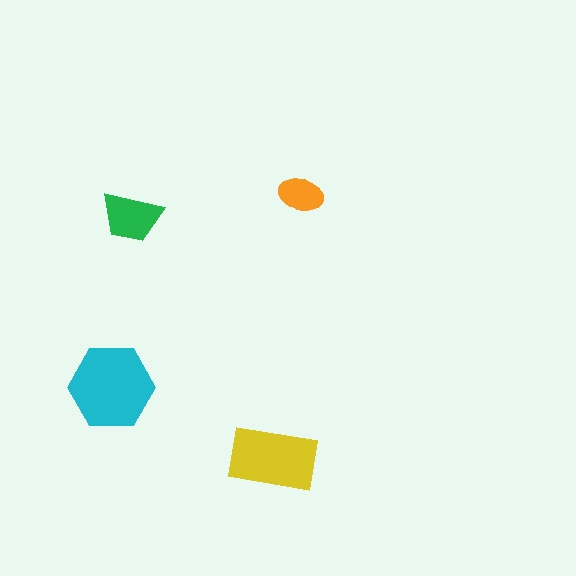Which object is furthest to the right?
The orange ellipse is rightmost.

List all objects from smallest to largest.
The orange ellipse, the green trapezoid, the yellow rectangle, the cyan hexagon.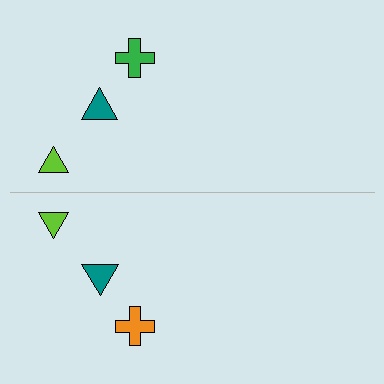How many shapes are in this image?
There are 6 shapes in this image.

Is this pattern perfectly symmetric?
No, the pattern is not perfectly symmetric. The orange cross on the bottom side breaks the symmetry — its mirror counterpart is green.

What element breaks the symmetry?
The orange cross on the bottom side breaks the symmetry — its mirror counterpart is green.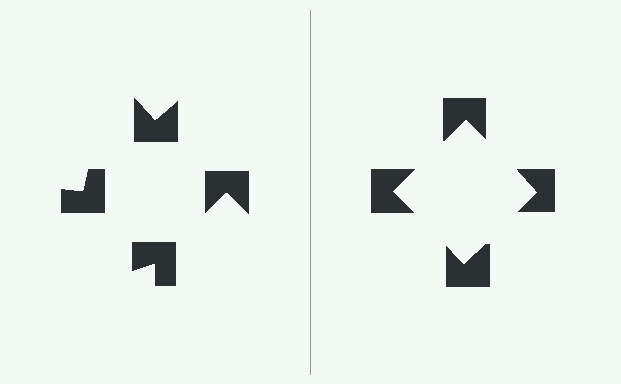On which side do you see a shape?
An illusory square appears on the right side. On the left side the wedge cuts are rotated, so no coherent shape forms.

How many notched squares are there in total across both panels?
8 — 4 on each side.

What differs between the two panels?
The notched squares are positioned identically on both sides; only the wedge orientations differ. On the right they align to a square; on the left they are misaligned.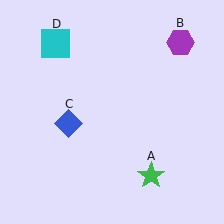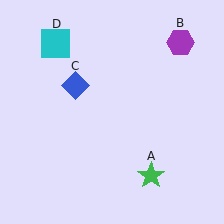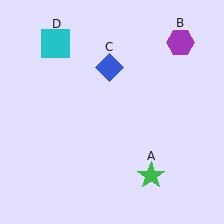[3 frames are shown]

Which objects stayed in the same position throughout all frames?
Green star (object A) and purple hexagon (object B) and cyan square (object D) remained stationary.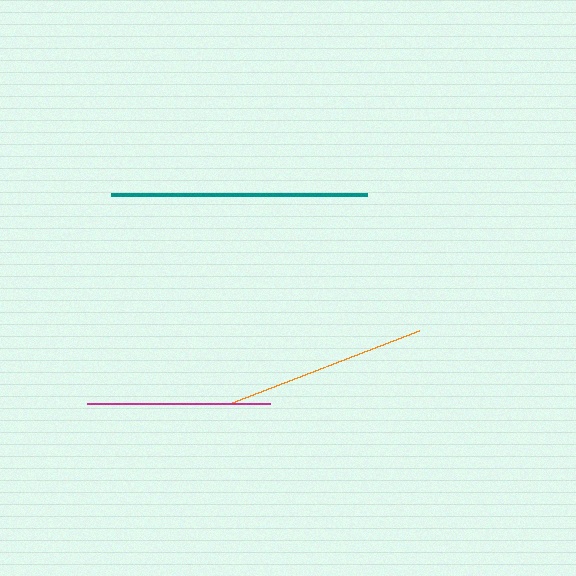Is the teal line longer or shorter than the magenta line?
The teal line is longer than the magenta line.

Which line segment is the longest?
The teal line is the longest at approximately 256 pixels.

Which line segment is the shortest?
The magenta line is the shortest at approximately 183 pixels.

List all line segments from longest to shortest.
From longest to shortest: teal, orange, magenta.